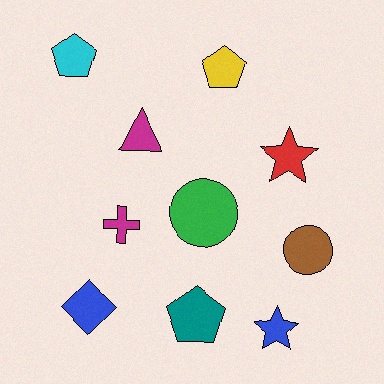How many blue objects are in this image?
There are 2 blue objects.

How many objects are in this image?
There are 10 objects.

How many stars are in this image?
There are 2 stars.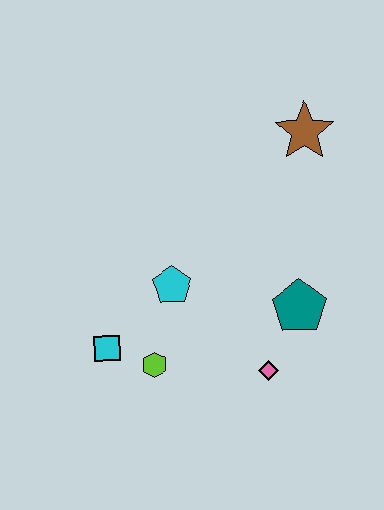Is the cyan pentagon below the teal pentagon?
No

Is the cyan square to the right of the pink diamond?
No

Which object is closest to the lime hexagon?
The cyan square is closest to the lime hexagon.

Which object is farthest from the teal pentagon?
The cyan square is farthest from the teal pentagon.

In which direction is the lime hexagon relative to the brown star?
The lime hexagon is below the brown star.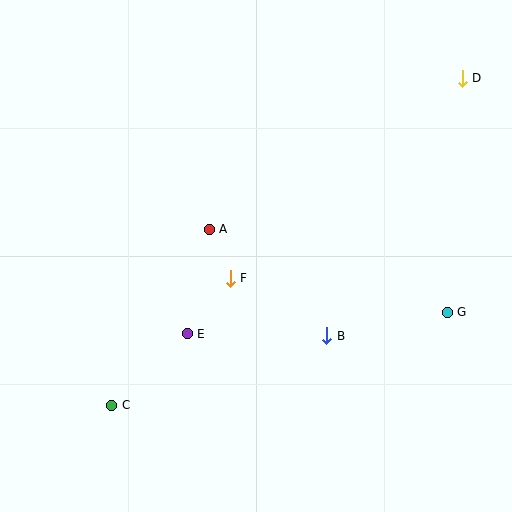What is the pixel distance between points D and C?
The distance between D and C is 479 pixels.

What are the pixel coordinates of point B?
Point B is at (327, 336).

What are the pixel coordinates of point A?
Point A is at (209, 229).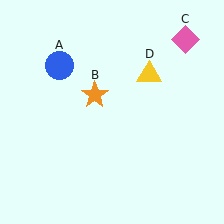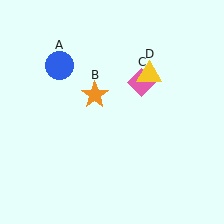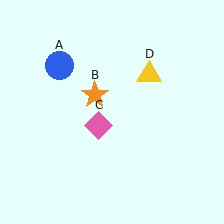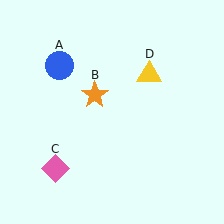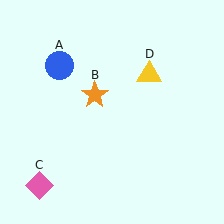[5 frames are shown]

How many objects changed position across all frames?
1 object changed position: pink diamond (object C).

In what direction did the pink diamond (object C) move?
The pink diamond (object C) moved down and to the left.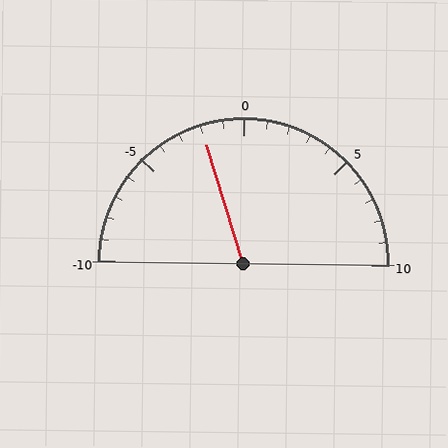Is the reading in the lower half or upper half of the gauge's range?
The reading is in the lower half of the range (-10 to 10).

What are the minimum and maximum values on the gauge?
The gauge ranges from -10 to 10.